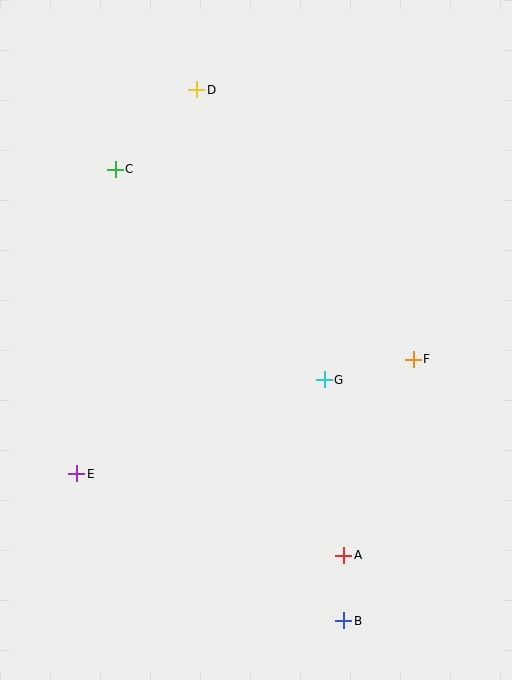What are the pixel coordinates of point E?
Point E is at (77, 474).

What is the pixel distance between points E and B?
The distance between E and B is 305 pixels.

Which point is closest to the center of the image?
Point G at (324, 380) is closest to the center.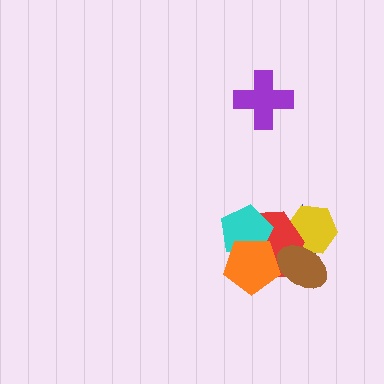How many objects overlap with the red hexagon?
5 objects overlap with the red hexagon.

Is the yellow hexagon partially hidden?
Yes, it is partially covered by another shape.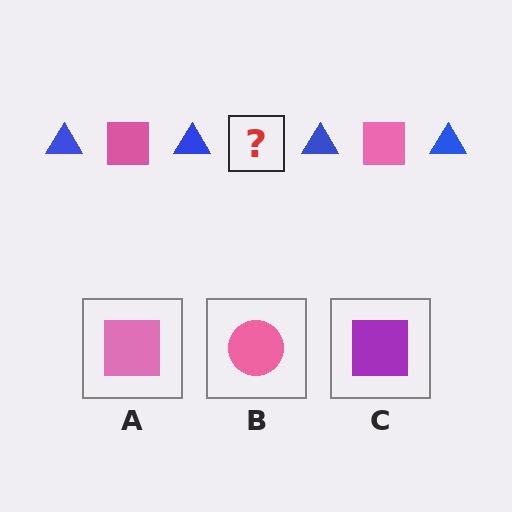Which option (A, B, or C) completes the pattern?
A.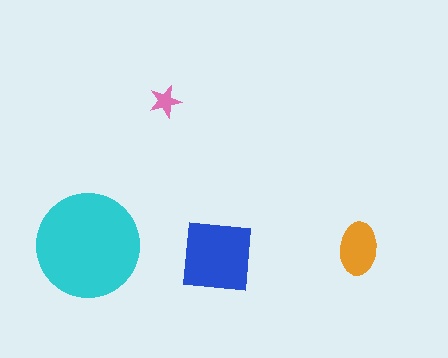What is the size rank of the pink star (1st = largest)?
4th.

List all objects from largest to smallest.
The cyan circle, the blue square, the orange ellipse, the pink star.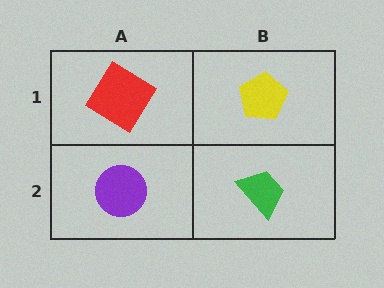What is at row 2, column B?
A green trapezoid.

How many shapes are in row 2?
2 shapes.